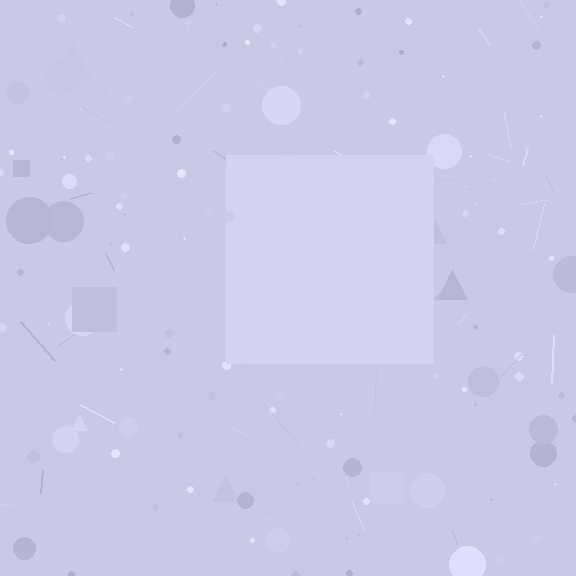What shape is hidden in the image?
A square is hidden in the image.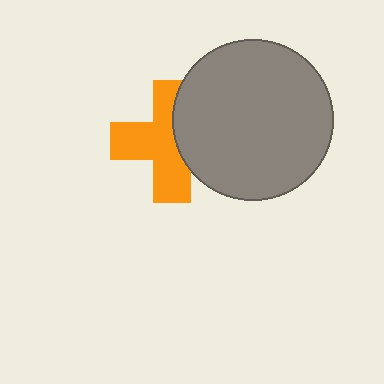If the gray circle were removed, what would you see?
You would see the complete orange cross.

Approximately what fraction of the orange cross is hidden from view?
Roughly 37% of the orange cross is hidden behind the gray circle.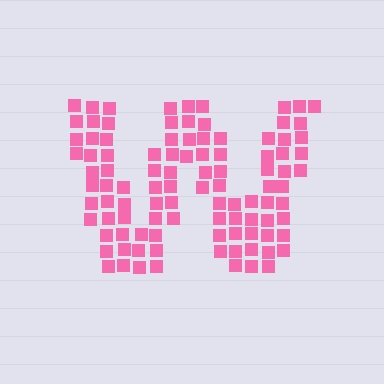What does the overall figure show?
The overall figure shows the letter W.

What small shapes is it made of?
It is made of small squares.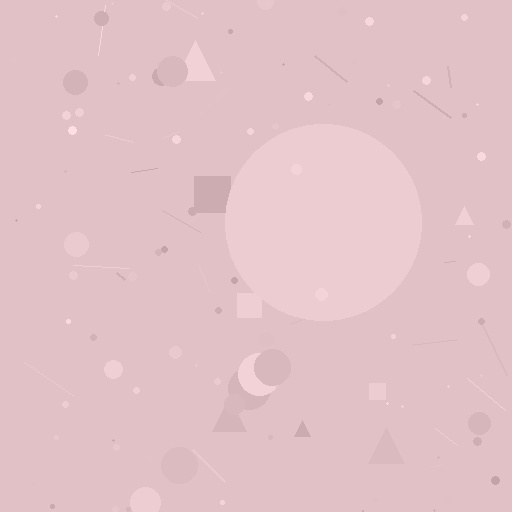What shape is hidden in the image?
A circle is hidden in the image.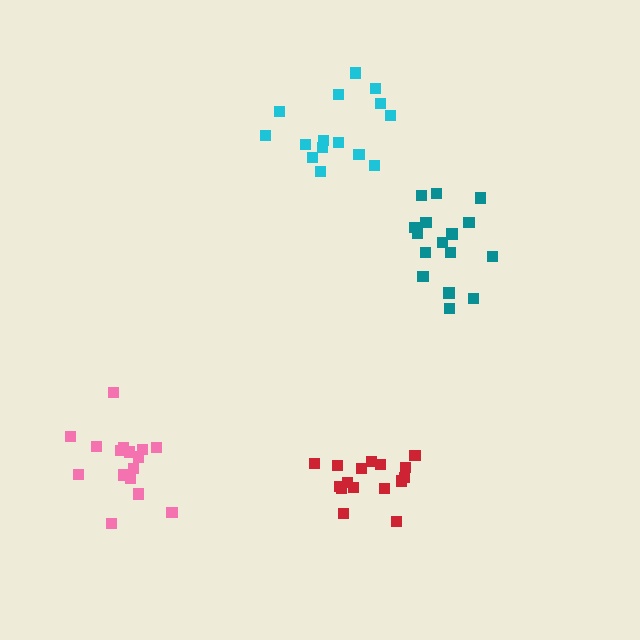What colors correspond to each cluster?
The clusters are colored: teal, red, cyan, pink.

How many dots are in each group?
Group 1: 16 dots, Group 2: 16 dots, Group 3: 15 dots, Group 4: 16 dots (63 total).